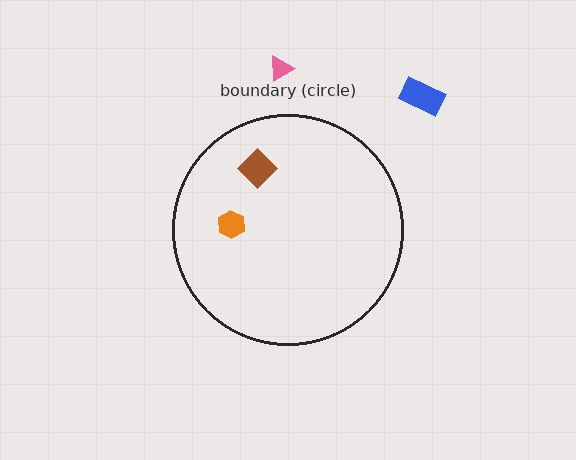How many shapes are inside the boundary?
2 inside, 2 outside.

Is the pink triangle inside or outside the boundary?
Outside.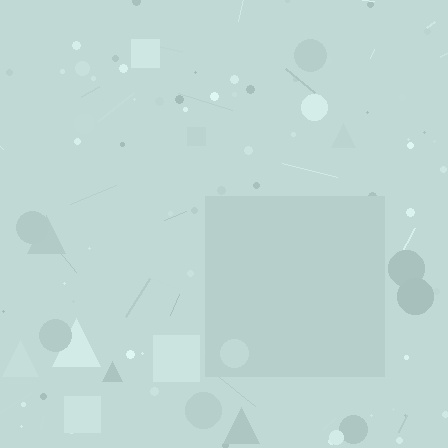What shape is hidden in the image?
A square is hidden in the image.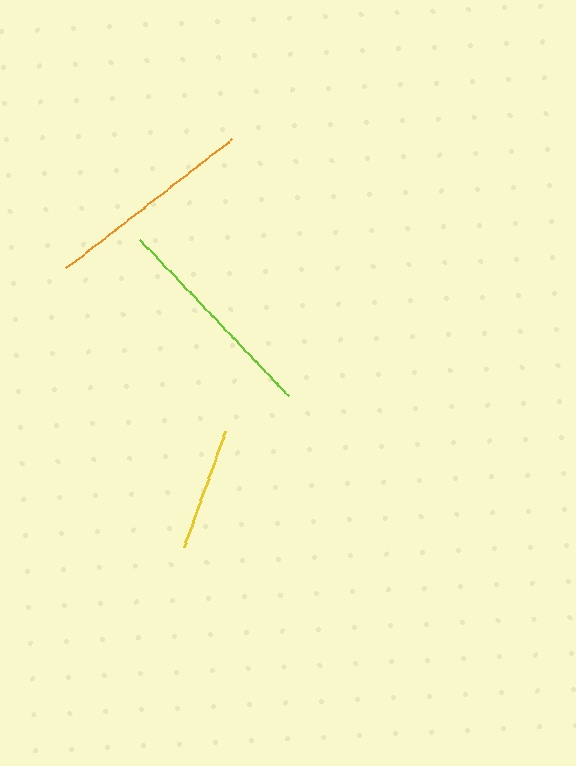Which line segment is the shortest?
The yellow line is the shortest at approximately 124 pixels.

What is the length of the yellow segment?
The yellow segment is approximately 124 pixels long.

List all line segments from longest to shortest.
From longest to shortest: lime, orange, yellow.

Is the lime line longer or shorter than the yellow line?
The lime line is longer than the yellow line.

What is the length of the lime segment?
The lime segment is approximately 215 pixels long.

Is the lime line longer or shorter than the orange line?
The lime line is longer than the orange line.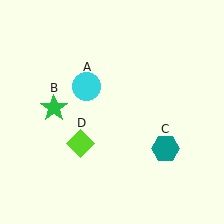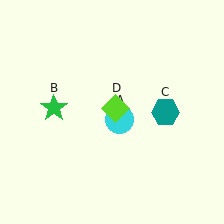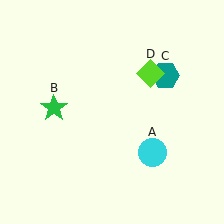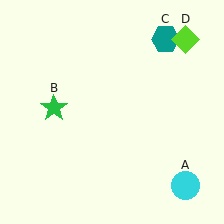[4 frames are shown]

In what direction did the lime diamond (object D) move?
The lime diamond (object D) moved up and to the right.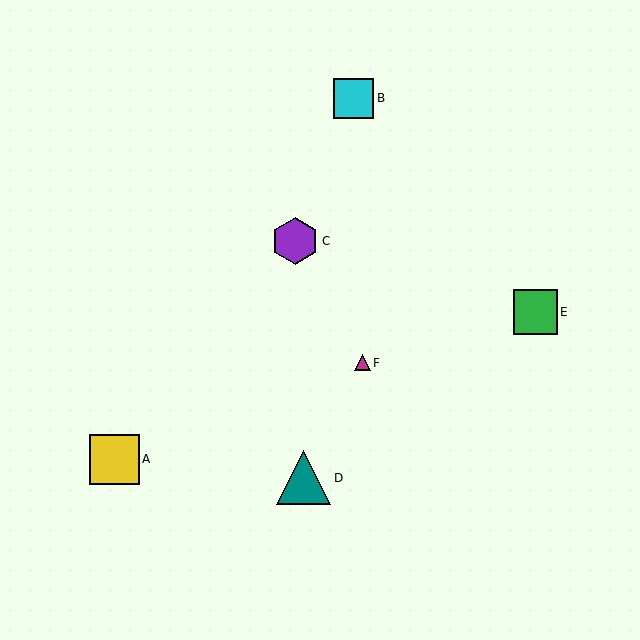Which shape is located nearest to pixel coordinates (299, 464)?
The teal triangle (labeled D) at (303, 478) is nearest to that location.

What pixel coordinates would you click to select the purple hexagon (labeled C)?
Click at (295, 241) to select the purple hexagon C.